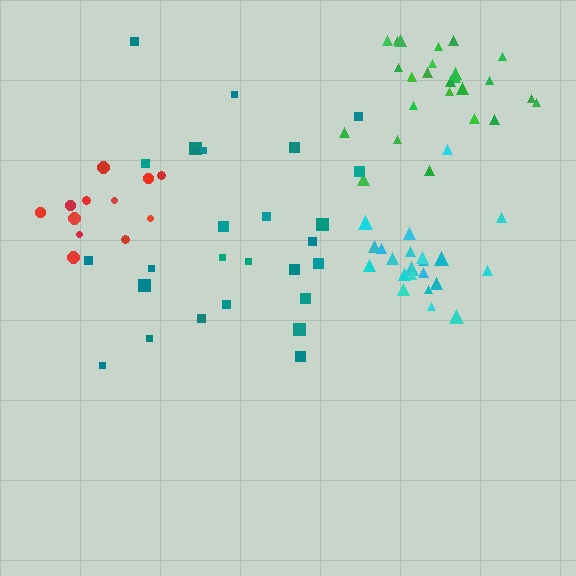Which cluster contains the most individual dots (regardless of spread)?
Teal (27).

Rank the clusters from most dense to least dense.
cyan, green, teal, red.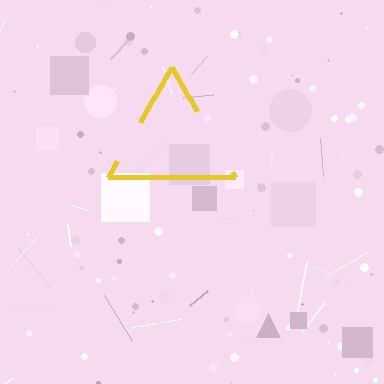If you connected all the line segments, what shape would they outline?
They would outline a triangle.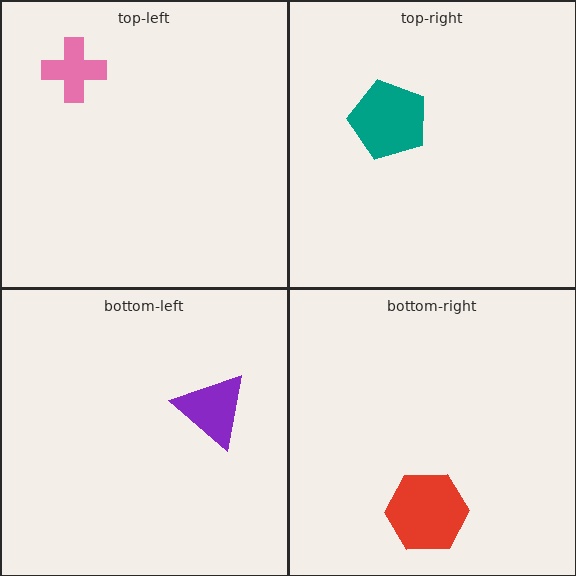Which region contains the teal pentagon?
The top-right region.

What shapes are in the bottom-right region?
The red hexagon.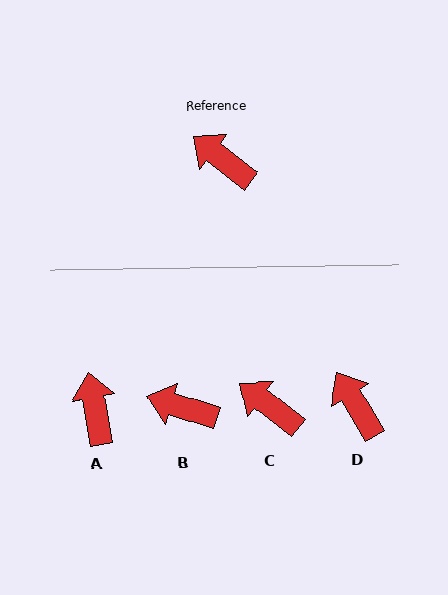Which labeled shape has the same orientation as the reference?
C.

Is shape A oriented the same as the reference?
No, it is off by about 43 degrees.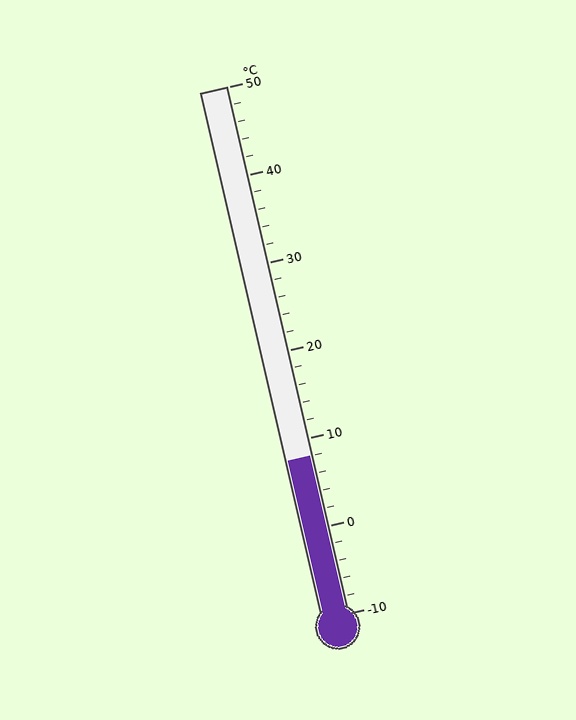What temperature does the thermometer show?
The thermometer shows approximately 8°C.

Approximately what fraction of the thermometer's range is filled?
The thermometer is filled to approximately 30% of its range.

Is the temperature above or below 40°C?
The temperature is below 40°C.